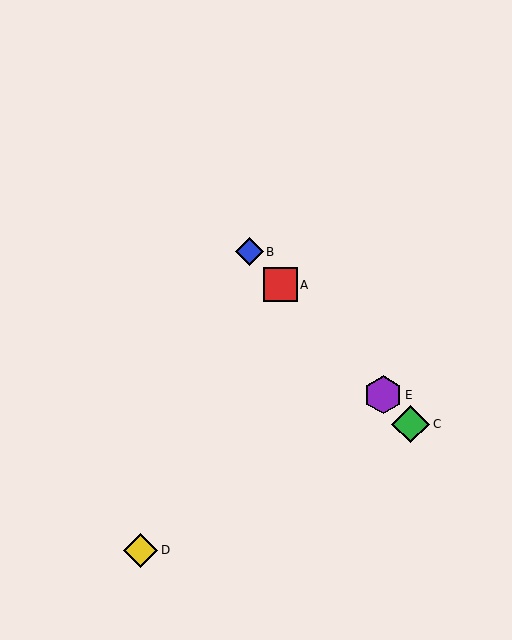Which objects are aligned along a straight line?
Objects A, B, C, E are aligned along a straight line.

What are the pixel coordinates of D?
Object D is at (141, 550).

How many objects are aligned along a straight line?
4 objects (A, B, C, E) are aligned along a straight line.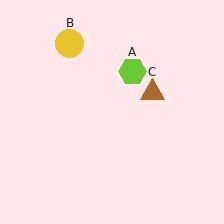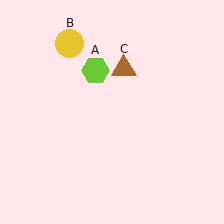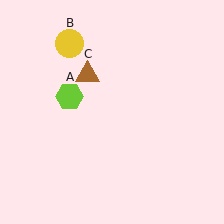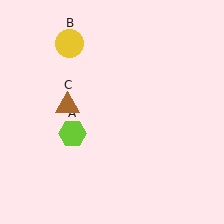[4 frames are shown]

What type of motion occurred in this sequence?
The lime hexagon (object A), brown triangle (object C) rotated counterclockwise around the center of the scene.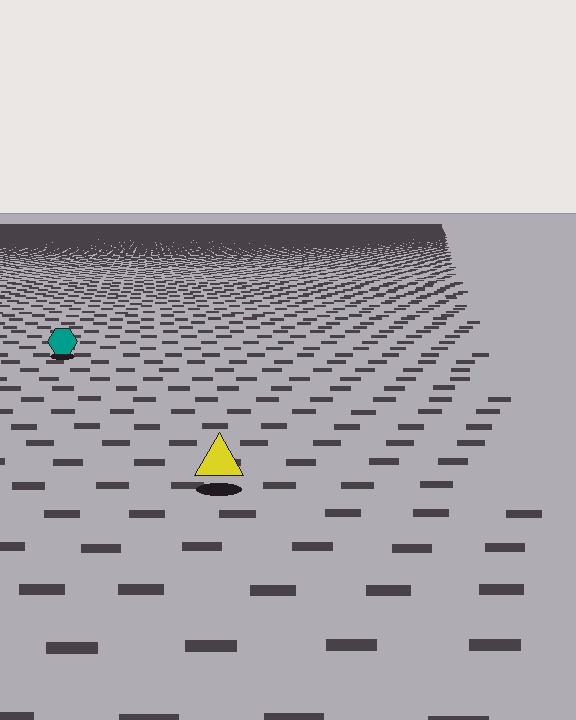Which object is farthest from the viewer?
The teal hexagon is farthest from the viewer. It appears smaller and the ground texture around it is denser.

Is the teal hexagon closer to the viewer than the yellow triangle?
No. The yellow triangle is closer — you can tell from the texture gradient: the ground texture is coarser near it.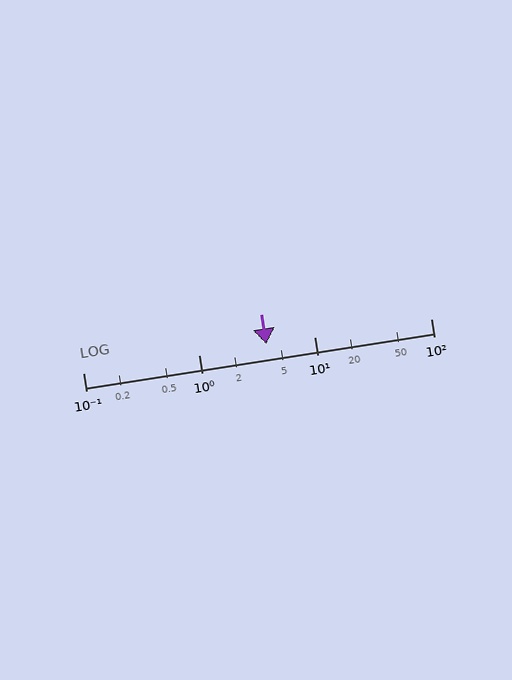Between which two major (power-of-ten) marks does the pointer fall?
The pointer is between 1 and 10.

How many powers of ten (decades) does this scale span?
The scale spans 3 decades, from 0.1 to 100.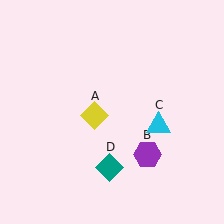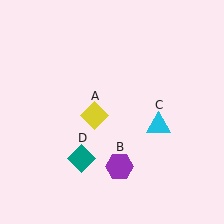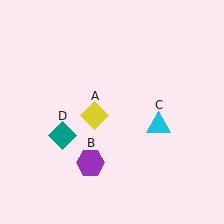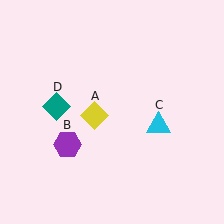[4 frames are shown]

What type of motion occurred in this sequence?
The purple hexagon (object B), teal diamond (object D) rotated clockwise around the center of the scene.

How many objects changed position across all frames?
2 objects changed position: purple hexagon (object B), teal diamond (object D).